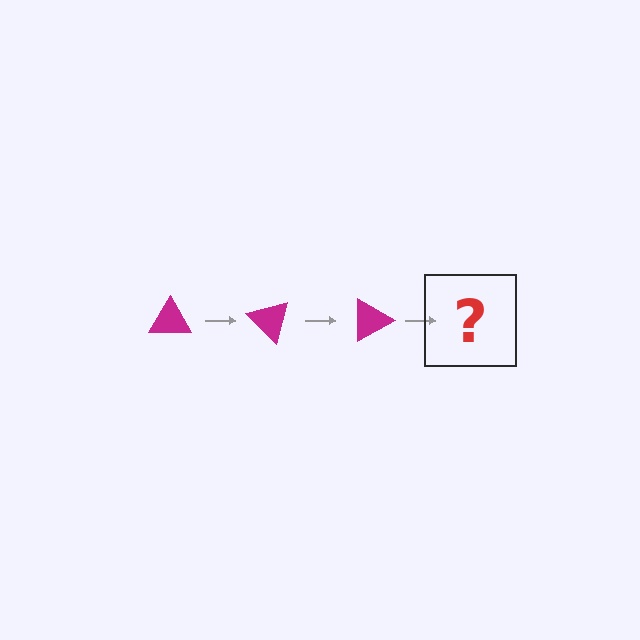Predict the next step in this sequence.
The next step is a magenta triangle rotated 135 degrees.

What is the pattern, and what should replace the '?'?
The pattern is that the triangle rotates 45 degrees each step. The '?' should be a magenta triangle rotated 135 degrees.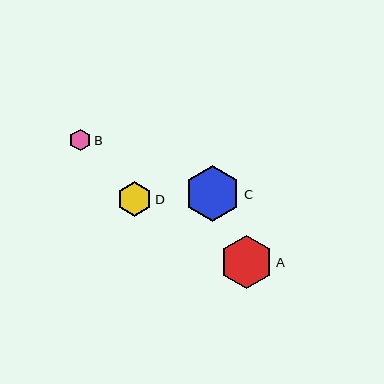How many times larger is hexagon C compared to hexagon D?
Hexagon C is approximately 1.6 times the size of hexagon D.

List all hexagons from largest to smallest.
From largest to smallest: C, A, D, B.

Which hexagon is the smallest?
Hexagon B is the smallest with a size of approximately 22 pixels.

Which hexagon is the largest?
Hexagon C is the largest with a size of approximately 56 pixels.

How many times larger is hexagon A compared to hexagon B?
Hexagon A is approximately 2.5 times the size of hexagon B.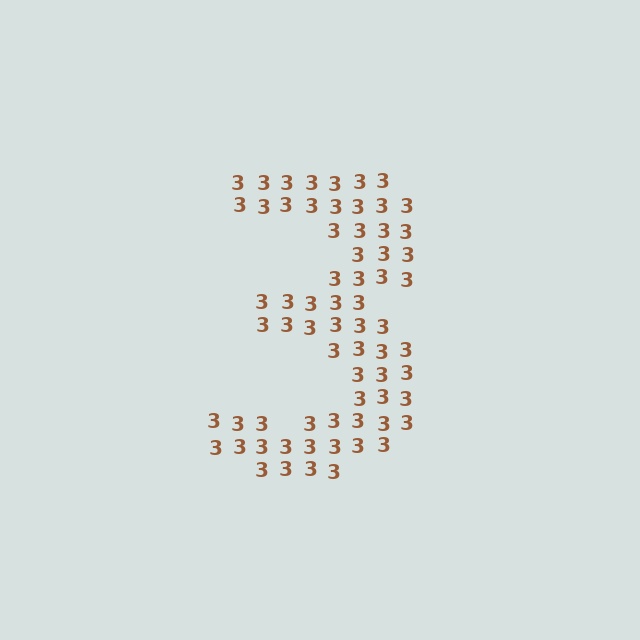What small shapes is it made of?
It is made of small digit 3's.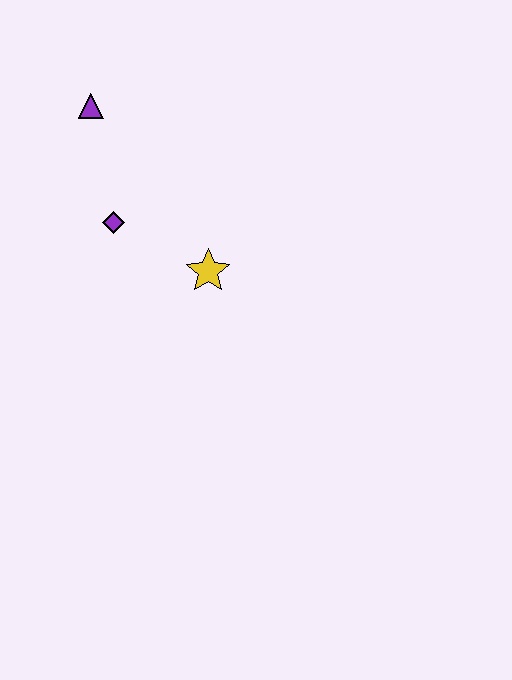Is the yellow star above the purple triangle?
No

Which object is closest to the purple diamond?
The yellow star is closest to the purple diamond.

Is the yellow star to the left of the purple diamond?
No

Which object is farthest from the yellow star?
The purple triangle is farthest from the yellow star.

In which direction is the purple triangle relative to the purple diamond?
The purple triangle is above the purple diamond.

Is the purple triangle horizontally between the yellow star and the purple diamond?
No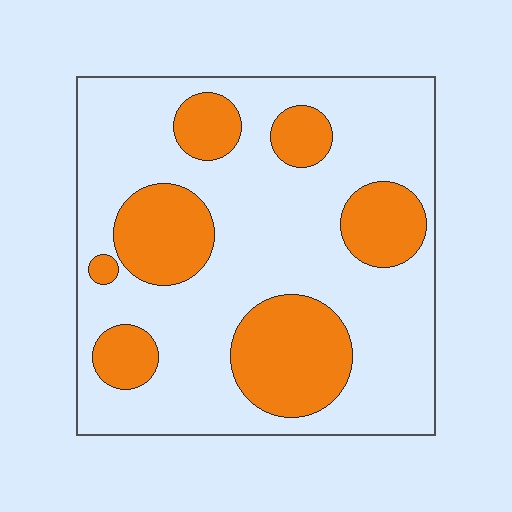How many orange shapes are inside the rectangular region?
7.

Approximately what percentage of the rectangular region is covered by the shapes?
Approximately 30%.